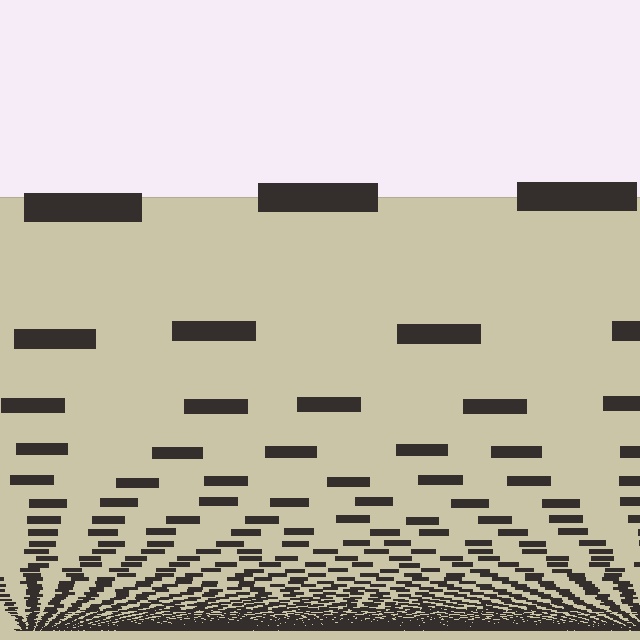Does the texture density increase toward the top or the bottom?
Density increases toward the bottom.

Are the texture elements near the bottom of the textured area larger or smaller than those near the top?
Smaller. The gradient is inverted — elements near the bottom are smaller and denser.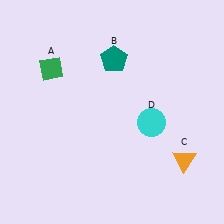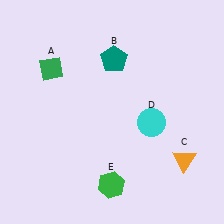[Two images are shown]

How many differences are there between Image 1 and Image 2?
There is 1 difference between the two images.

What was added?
A green hexagon (E) was added in Image 2.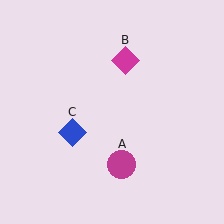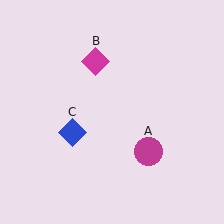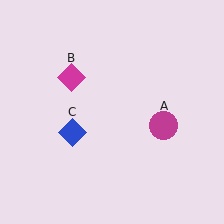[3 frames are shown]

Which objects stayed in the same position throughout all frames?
Blue diamond (object C) remained stationary.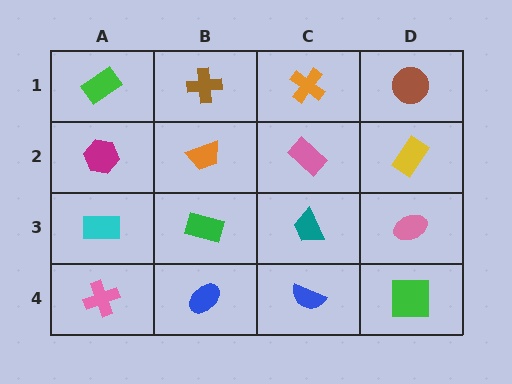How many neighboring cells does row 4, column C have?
3.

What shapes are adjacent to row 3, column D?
A yellow rectangle (row 2, column D), a green square (row 4, column D), a teal trapezoid (row 3, column C).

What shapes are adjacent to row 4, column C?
A teal trapezoid (row 3, column C), a blue ellipse (row 4, column B), a green square (row 4, column D).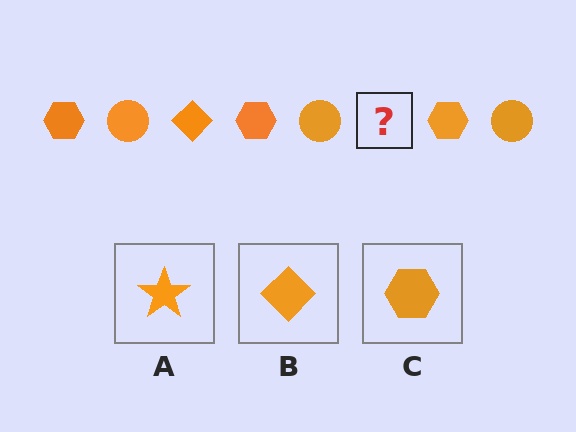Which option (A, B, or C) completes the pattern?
B.